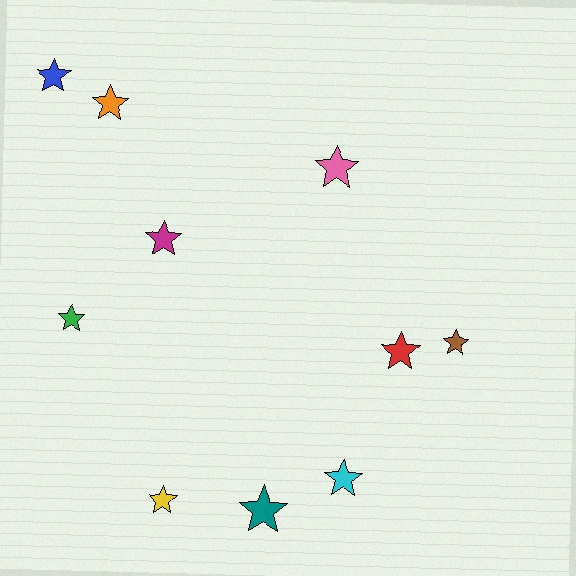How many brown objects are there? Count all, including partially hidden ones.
There is 1 brown object.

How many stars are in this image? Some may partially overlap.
There are 10 stars.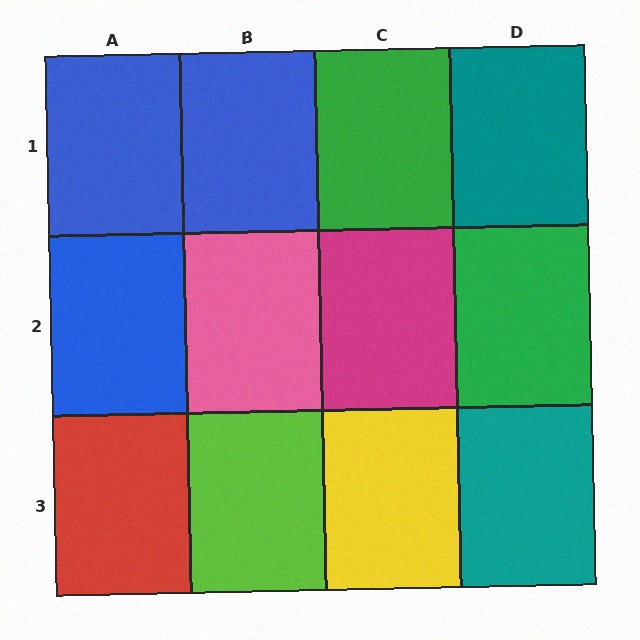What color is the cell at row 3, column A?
Red.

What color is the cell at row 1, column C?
Green.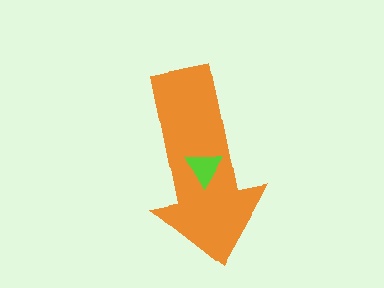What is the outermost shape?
The orange arrow.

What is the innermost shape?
The lime triangle.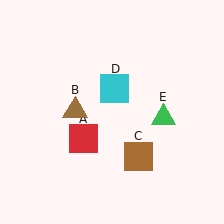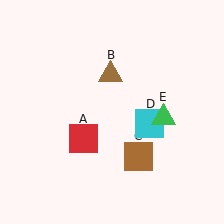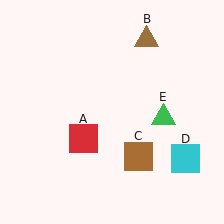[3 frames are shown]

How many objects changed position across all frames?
2 objects changed position: brown triangle (object B), cyan square (object D).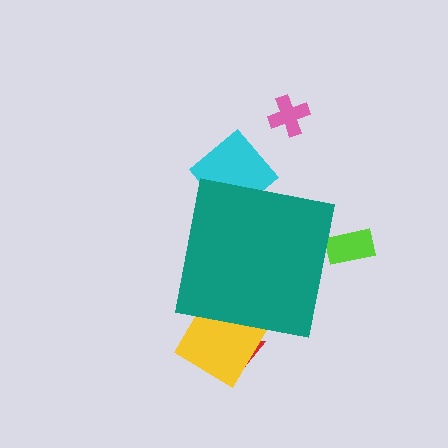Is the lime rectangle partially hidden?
Yes, the lime rectangle is partially hidden behind the teal square.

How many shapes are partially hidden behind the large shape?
4 shapes are partially hidden.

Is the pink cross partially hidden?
No, the pink cross is fully visible.